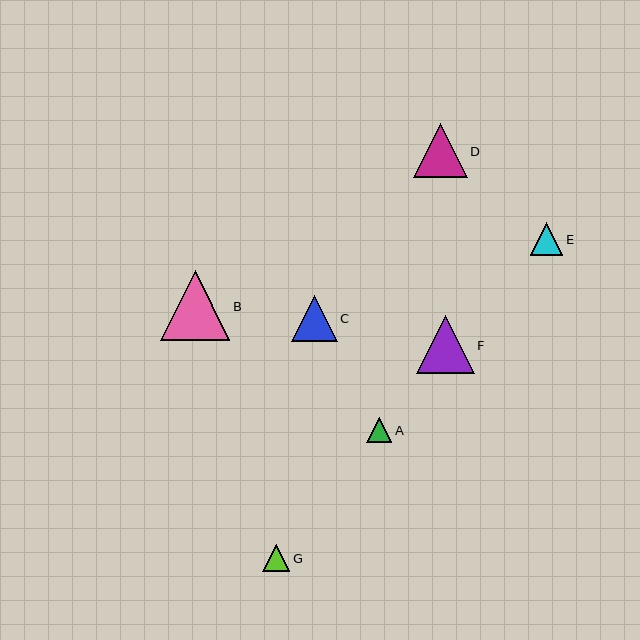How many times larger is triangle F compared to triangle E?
Triangle F is approximately 1.8 times the size of triangle E.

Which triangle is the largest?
Triangle B is the largest with a size of approximately 69 pixels.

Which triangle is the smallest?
Triangle A is the smallest with a size of approximately 25 pixels.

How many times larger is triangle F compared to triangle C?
Triangle F is approximately 1.3 times the size of triangle C.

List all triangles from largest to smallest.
From largest to smallest: B, F, D, C, E, G, A.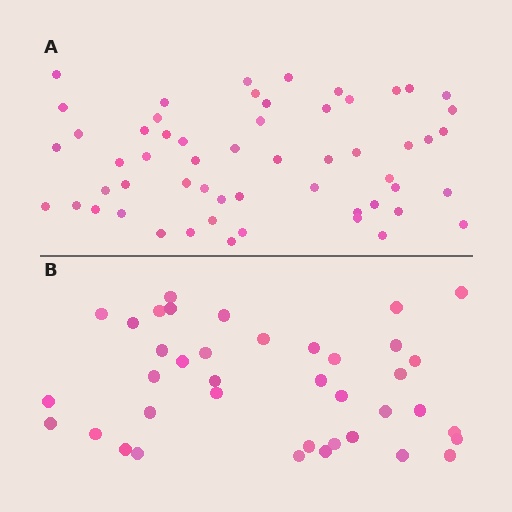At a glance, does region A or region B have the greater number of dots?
Region A (the top region) has more dots.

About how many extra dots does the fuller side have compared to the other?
Region A has approximately 15 more dots than region B.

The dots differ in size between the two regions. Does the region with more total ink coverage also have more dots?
No. Region B has more total ink coverage because its dots are larger, but region A actually contains more individual dots. Total area can be misleading — the number of items is what matters here.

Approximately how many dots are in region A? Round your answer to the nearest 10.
About 60 dots. (The exact count is 56, which rounds to 60.)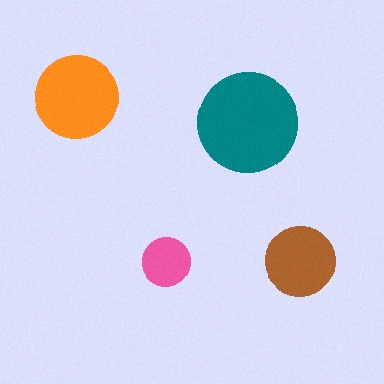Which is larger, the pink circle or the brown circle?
The brown one.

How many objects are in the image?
There are 4 objects in the image.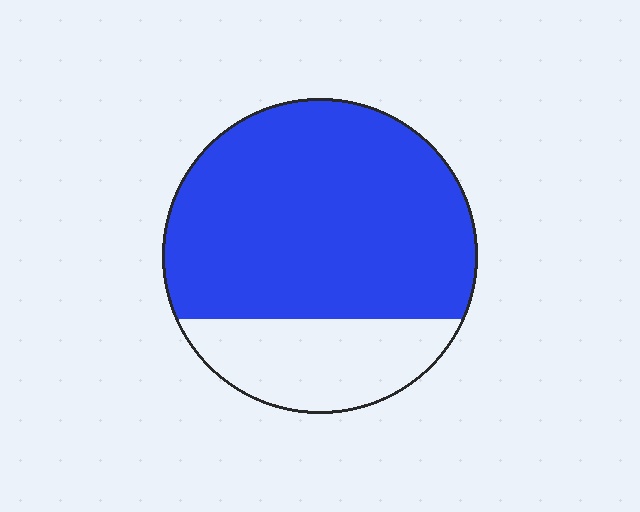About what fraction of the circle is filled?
About three quarters (3/4).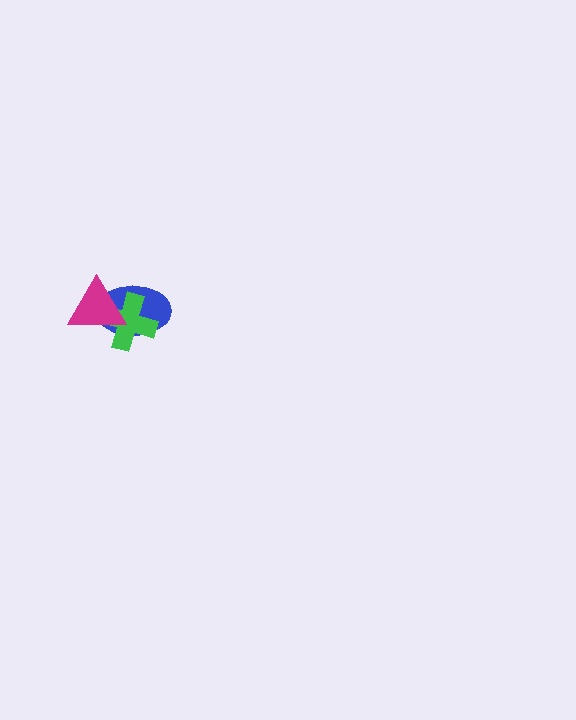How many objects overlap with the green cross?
2 objects overlap with the green cross.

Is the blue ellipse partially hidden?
Yes, it is partially covered by another shape.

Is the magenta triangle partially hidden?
No, no other shape covers it.